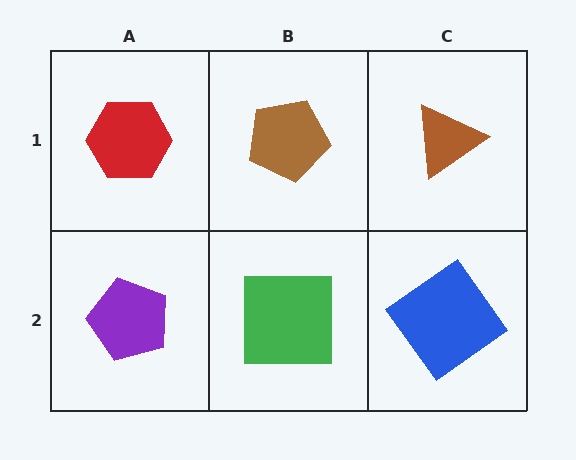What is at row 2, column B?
A green square.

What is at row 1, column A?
A red hexagon.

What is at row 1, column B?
A brown pentagon.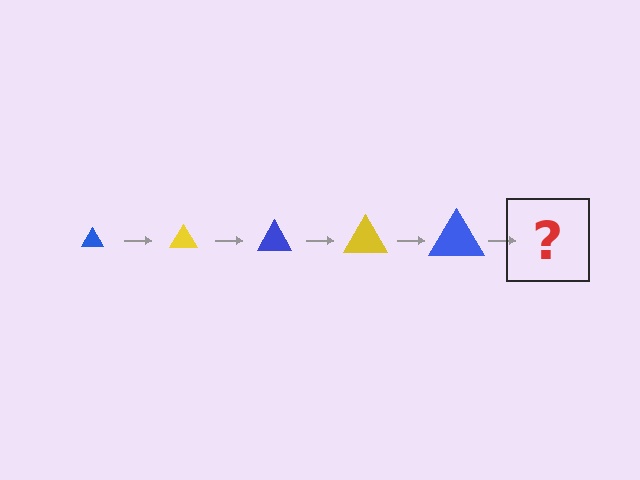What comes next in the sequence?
The next element should be a yellow triangle, larger than the previous one.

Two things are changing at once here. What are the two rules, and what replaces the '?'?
The two rules are that the triangle grows larger each step and the color cycles through blue and yellow. The '?' should be a yellow triangle, larger than the previous one.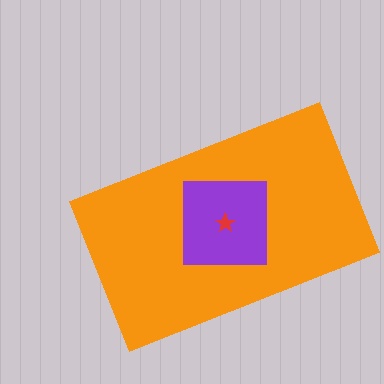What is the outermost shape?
The orange rectangle.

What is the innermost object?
The red star.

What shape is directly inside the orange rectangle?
The purple square.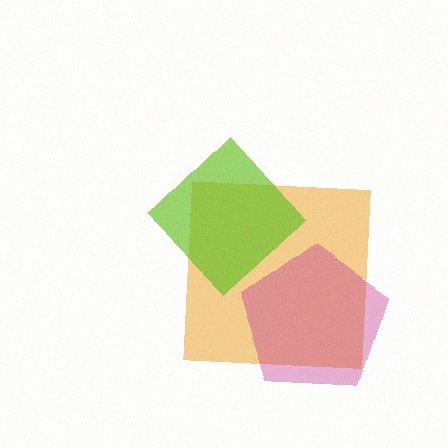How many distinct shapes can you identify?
There are 3 distinct shapes: an orange square, a lime diamond, a magenta pentagon.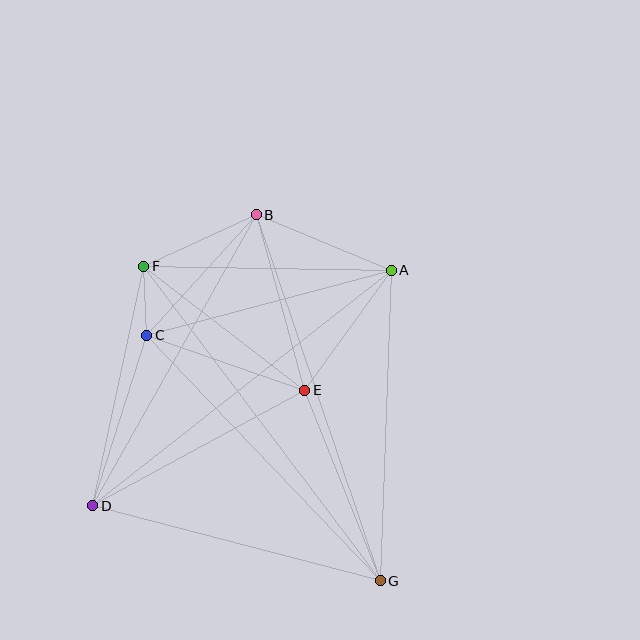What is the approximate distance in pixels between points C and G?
The distance between C and G is approximately 339 pixels.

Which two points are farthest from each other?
Points F and G are farthest from each other.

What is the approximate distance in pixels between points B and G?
The distance between B and G is approximately 386 pixels.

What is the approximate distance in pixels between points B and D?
The distance between B and D is approximately 334 pixels.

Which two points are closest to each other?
Points C and F are closest to each other.